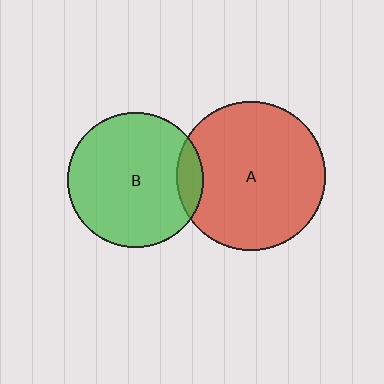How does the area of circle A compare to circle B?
Approximately 1.2 times.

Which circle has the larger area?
Circle A (red).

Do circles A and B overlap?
Yes.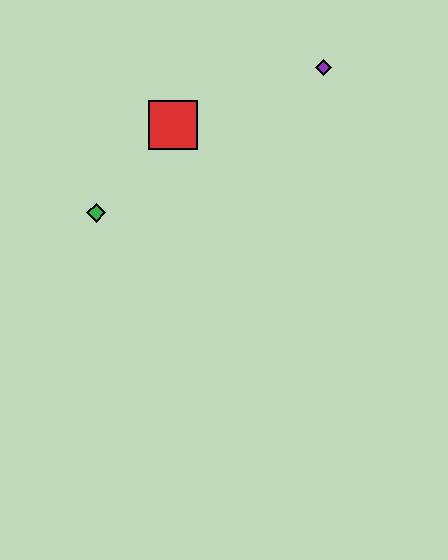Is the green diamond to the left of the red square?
Yes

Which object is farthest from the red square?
The purple diamond is farthest from the red square.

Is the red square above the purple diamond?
No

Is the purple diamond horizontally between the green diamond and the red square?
No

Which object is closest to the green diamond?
The red square is closest to the green diamond.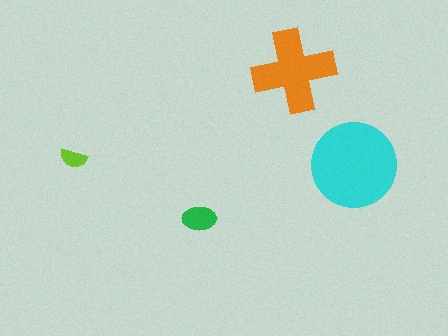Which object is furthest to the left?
The lime semicircle is leftmost.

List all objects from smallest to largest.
The lime semicircle, the green ellipse, the orange cross, the cyan circle.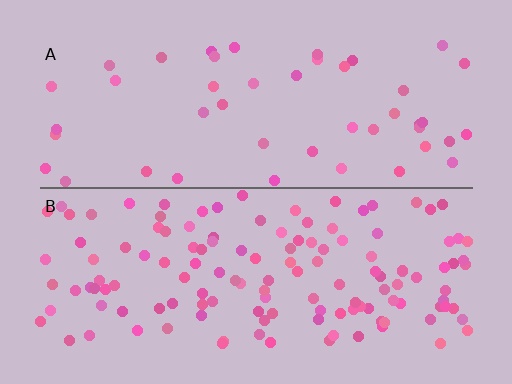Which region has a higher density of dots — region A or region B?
B (the bottom).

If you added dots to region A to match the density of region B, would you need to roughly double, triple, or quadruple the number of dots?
Approximately triple.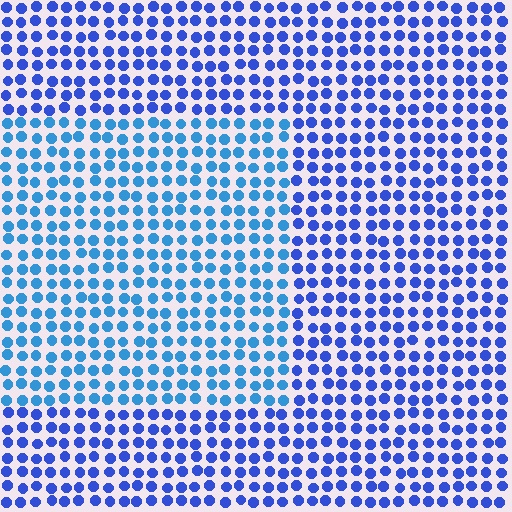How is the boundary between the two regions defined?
The boundary is defined purely by a slight shift in hue (about 27 degrees). Spacing, size, and orientation are identical on both sides.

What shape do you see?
I see a rectangle.